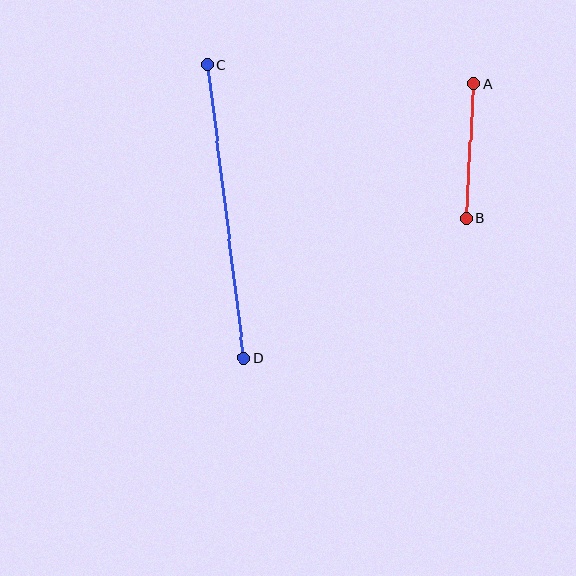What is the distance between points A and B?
The distance is approximately 135 pixels.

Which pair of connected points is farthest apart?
Points C and D are farthest apart.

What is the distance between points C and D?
The distance is approximately 295 pixels.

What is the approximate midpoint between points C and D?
The midpoint is at approximately (226, 211) pixels.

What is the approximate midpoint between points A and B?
The midpoint is at approximately (470, 151) pixels.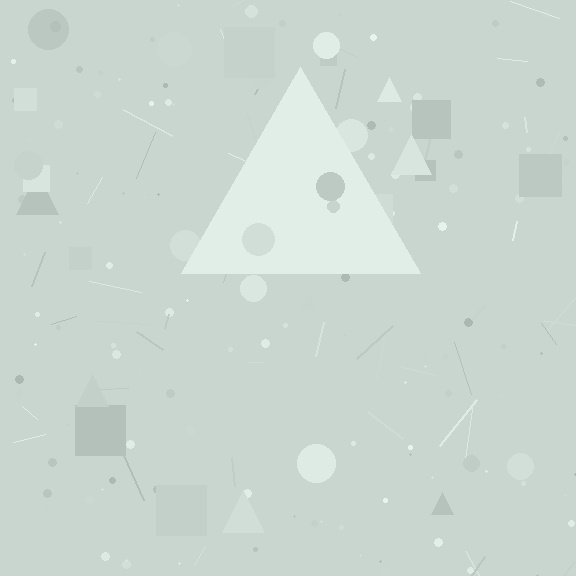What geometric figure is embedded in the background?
A triangle is embedded in the background.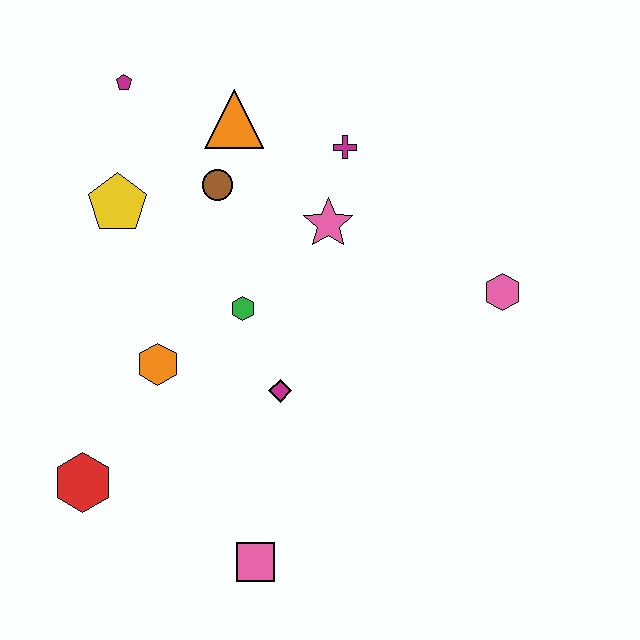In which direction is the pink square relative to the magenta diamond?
The pink square is below the magenta diamond.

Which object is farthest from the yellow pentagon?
The pink hexagon is farthest from the yellow pentagon.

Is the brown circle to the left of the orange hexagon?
No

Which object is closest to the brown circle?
The orange triangle is closest to the brown circle.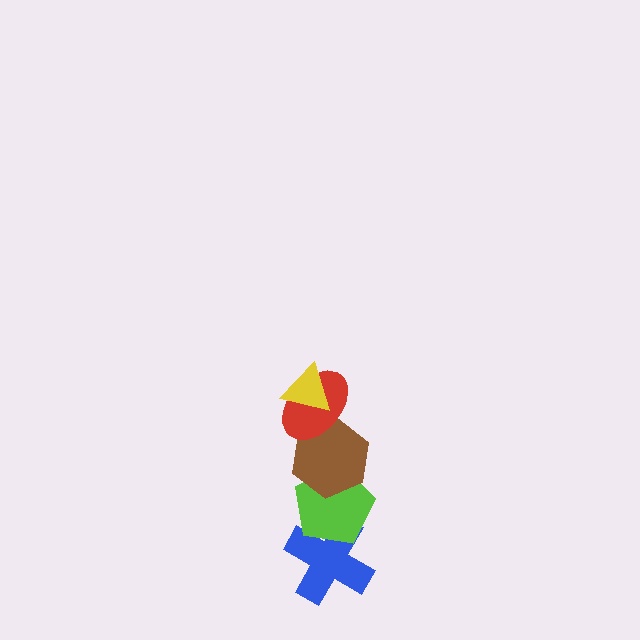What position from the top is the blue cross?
The blue cross is 5th from the top.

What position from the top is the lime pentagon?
The lime pentagon is 4th from the top.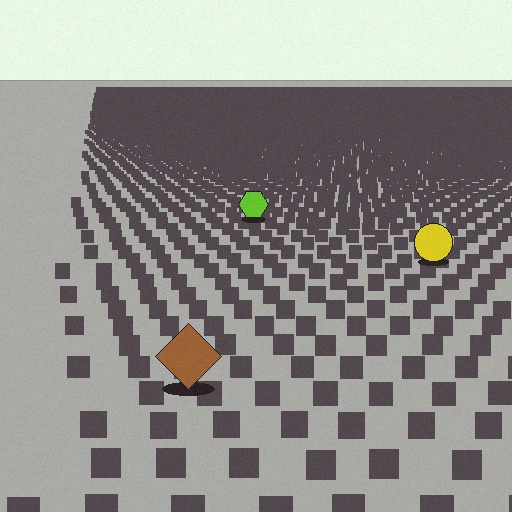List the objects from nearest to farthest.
From nearest to farthest: the brown diamond, the yellow circle, the lime hexagon.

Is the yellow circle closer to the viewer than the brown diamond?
No. The brown diamond is closer — you can tell from the texture gradient: the ground texture is coarser near it.